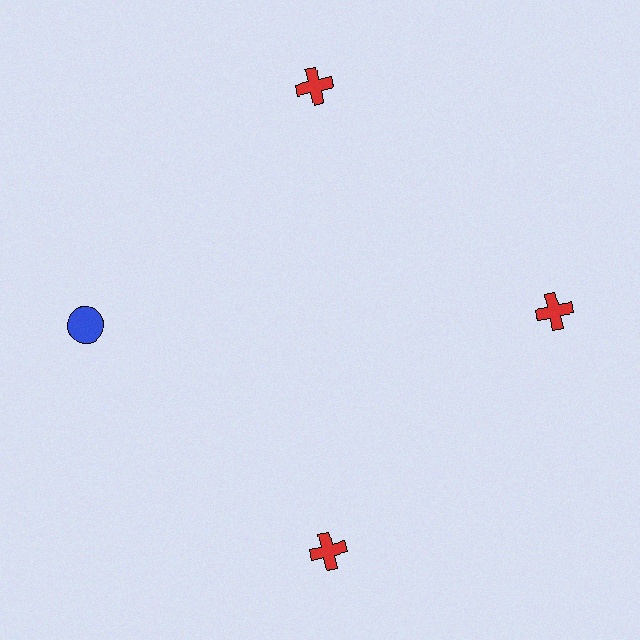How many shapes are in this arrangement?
There are 4 shapes arranged in a ring pattern.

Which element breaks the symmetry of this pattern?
The blue circle at roughly the 9 o'clock position breaks the symmetry. All other shapes are red crosses.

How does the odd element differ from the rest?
It differs in both color (blue instead of red) and shape (circle instead of cross).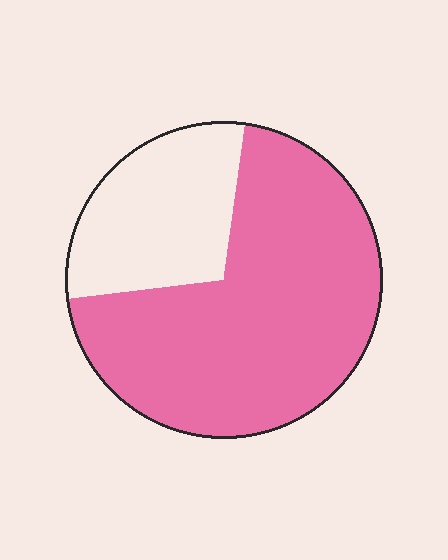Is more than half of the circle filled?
Yes.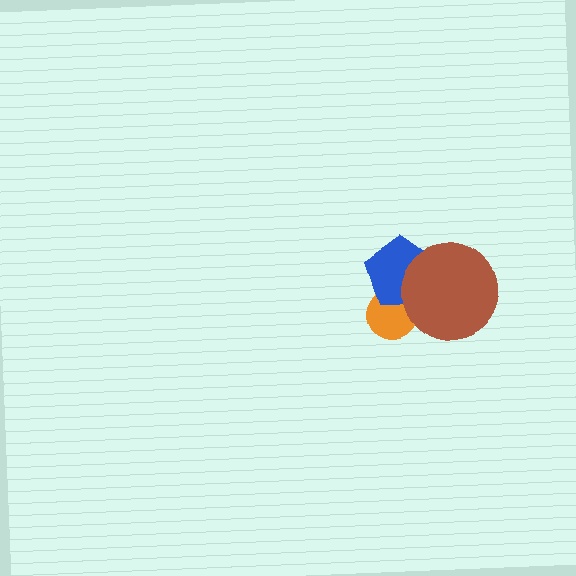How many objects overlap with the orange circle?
2 objects overlap with the orange circle.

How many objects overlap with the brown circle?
2 objects overlap with the brown circle.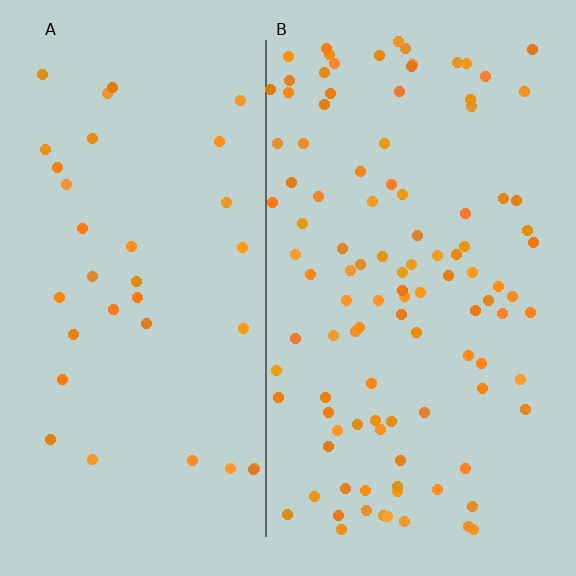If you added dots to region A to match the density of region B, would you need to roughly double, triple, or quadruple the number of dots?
Approximately triple.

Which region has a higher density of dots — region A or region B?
B (the right).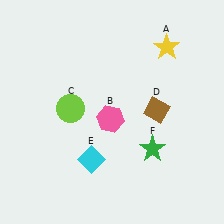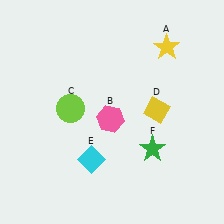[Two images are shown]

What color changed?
The diamond (D) changed from brown in Image 1 to yellow in Image 2.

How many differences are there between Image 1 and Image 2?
There is 1 difference between the two images.